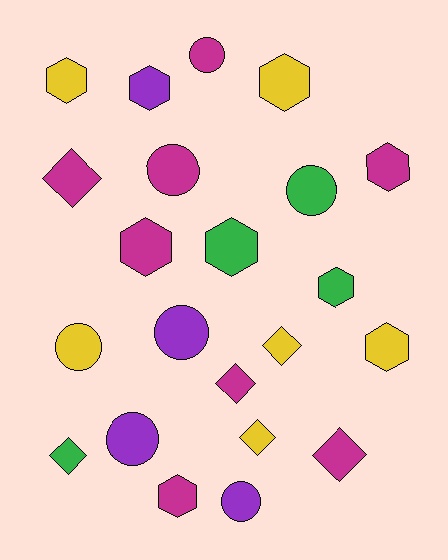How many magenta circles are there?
There are 2 magenta circles.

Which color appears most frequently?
Magenta, with 8 objects.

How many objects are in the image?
There are 22 objects.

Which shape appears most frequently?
Hexagon, with 9 objects.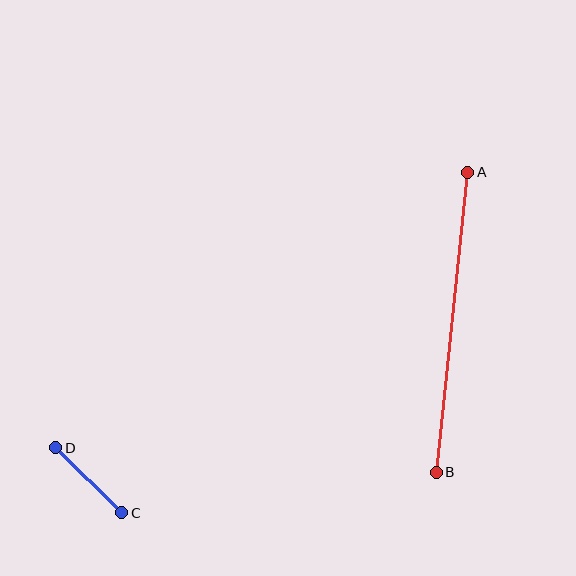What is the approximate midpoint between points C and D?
The midpoint is at approximately (89, 480) pixels.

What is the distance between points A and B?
The distance is approximately 302 pixels.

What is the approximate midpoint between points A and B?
The midpoint is at approximately (452, 322) pixels.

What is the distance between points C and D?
The distance is approximately 93 pixels.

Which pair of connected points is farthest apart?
Points A and B are farthest apart.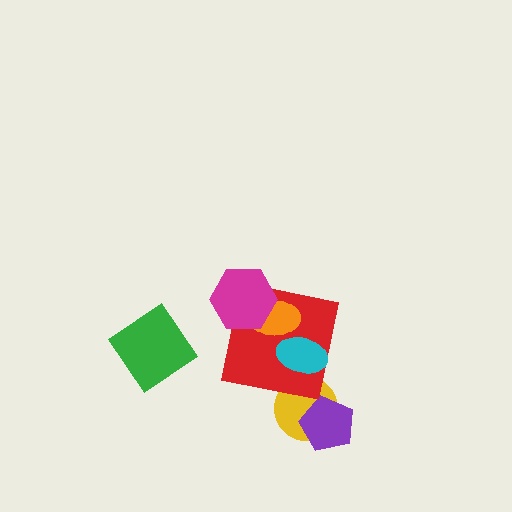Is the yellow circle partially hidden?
Yes, it is partially covered by another shape.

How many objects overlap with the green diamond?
0 objects overlap with the green diamond.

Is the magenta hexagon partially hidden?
No, no other shape covers it.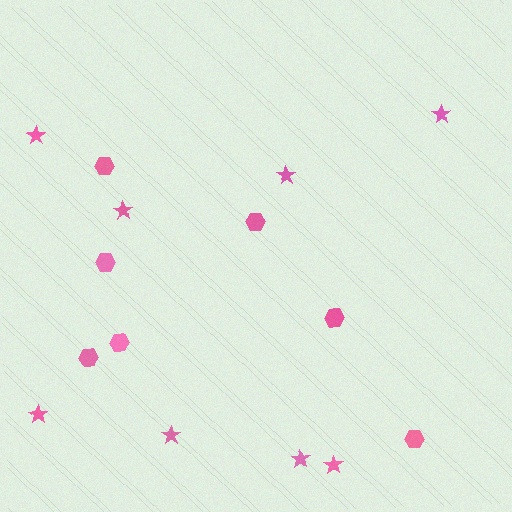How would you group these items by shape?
There are 2 groups: one group of stars (8) and one group of hexagons (7).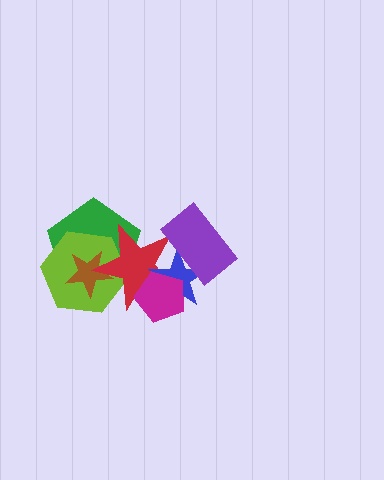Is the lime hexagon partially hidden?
Yes, it is partially covered by another shape.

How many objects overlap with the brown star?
3 objects overlap with the brown star.